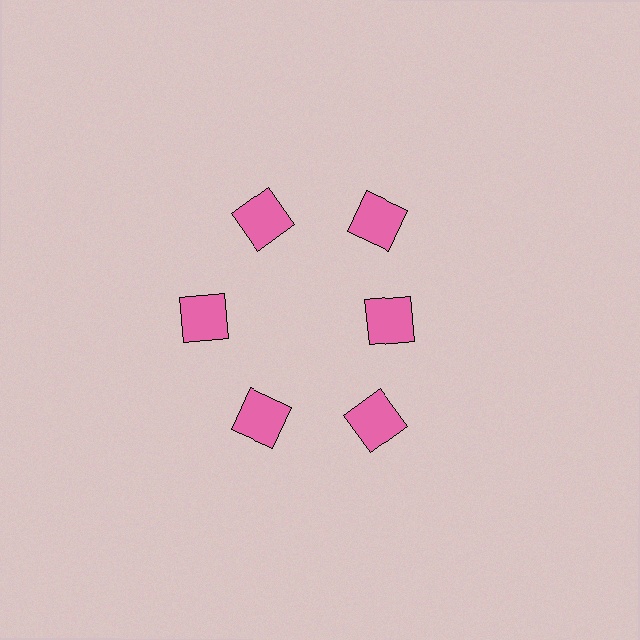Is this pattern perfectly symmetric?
No. The 6 pink squares are arranged in a ring, but one element near the 3 o'clock position is pulled inward toward the center, breaking the 6-fold rotational symmetry.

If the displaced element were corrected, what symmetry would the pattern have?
It would have 6-fold rotational symmetry — the pattern would map onto itself every 60 degrees.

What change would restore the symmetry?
The symmetry would be restored by moving it outward, back onto the ring so that all 6 squares sit at equal angles and equal distance from the center.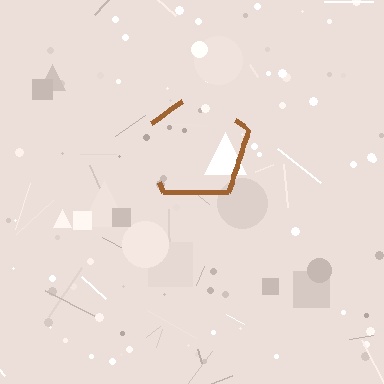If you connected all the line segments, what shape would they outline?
They would outline a pentagon.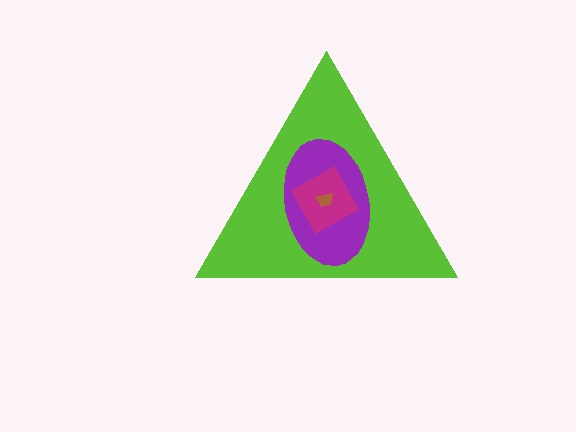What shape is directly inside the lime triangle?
The purple ellipse.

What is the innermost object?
The brown trapezoid.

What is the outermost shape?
The lime triangle.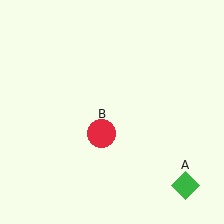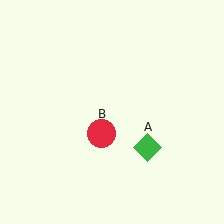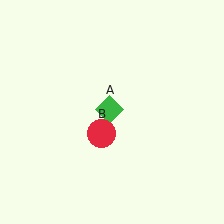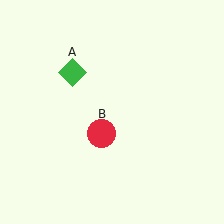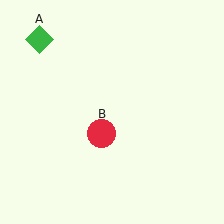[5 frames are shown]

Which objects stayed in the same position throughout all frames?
Red circle (object B) remained stationary.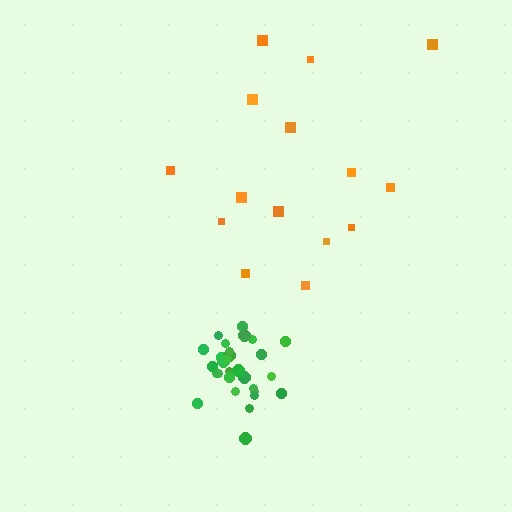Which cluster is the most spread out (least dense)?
Orange.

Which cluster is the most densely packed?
Green.